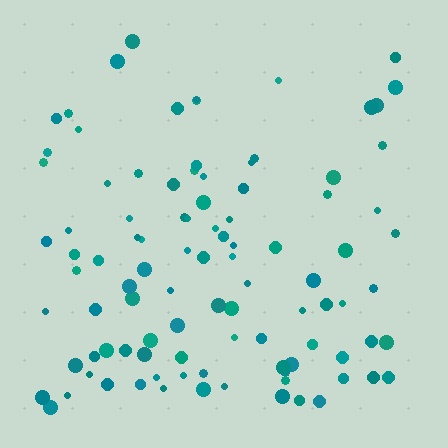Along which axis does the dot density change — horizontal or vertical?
Vertical.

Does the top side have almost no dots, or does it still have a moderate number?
Still a moderate number, just noticeably fewer than the bottom.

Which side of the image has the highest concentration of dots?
The bottom.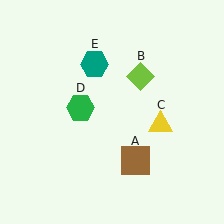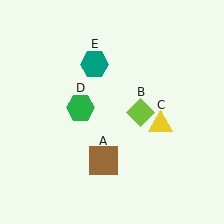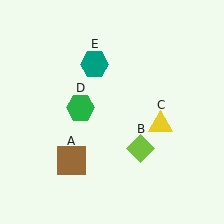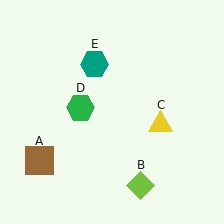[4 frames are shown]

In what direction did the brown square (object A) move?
The brown square (object A) moved left.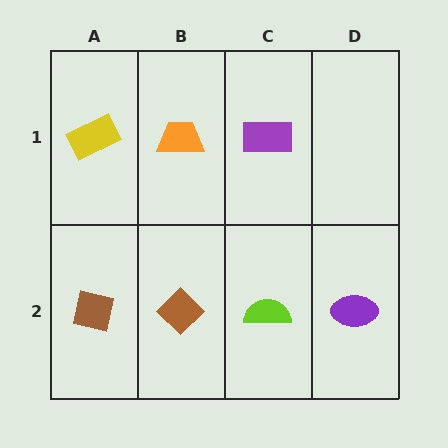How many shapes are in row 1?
3 shapes.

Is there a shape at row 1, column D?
No, that cell is empty.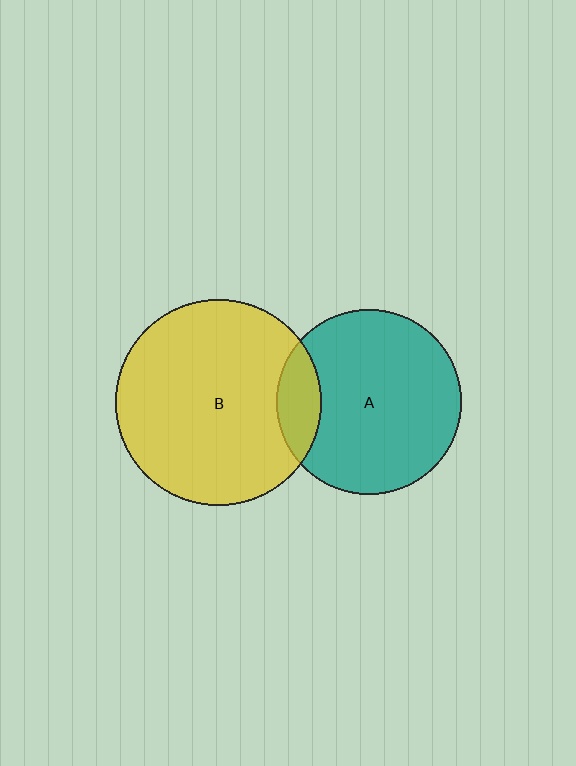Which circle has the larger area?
Circle B (yellow).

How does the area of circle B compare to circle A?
Approximately 1.2 times.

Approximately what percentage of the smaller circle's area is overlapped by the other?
Approximately 15%.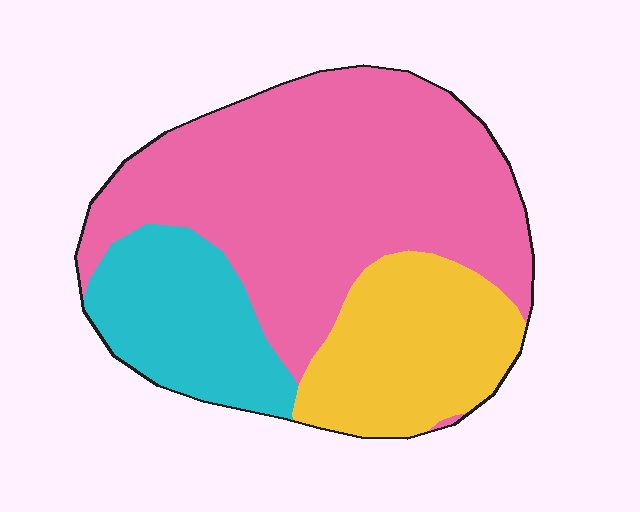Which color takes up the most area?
Pink, at roughly 55%.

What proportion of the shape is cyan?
Cyan takes up about one fifth (1/5) of the shape.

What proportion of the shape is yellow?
Yellow takes up about one quarter (1/4) of the shape.